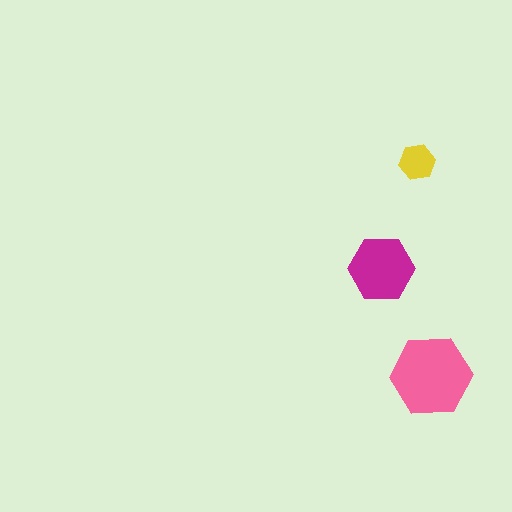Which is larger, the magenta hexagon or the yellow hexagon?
The magenta one.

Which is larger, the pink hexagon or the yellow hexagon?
The pink one.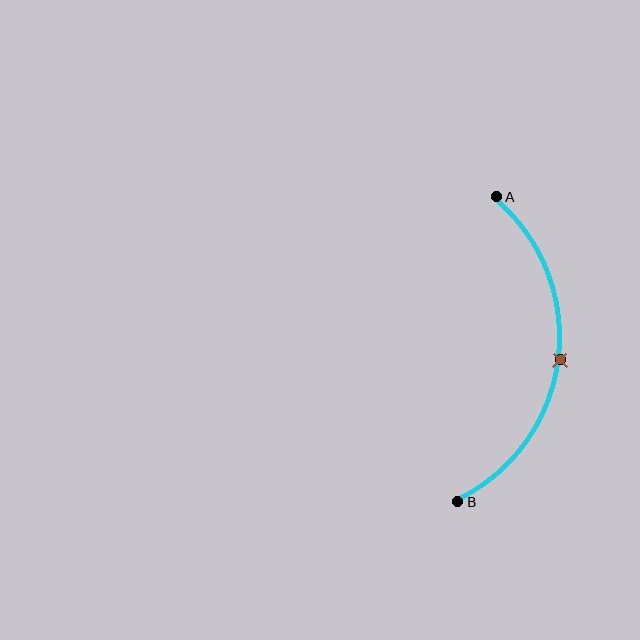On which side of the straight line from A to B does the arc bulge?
The arc bulges to the right of the straight line connecting A and B.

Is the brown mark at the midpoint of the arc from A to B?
Yes. The brown mark lies on the arc at equal arc-length from both A and B — it is the arc midpoint.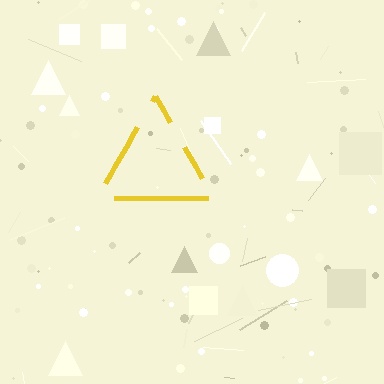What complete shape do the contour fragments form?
The contour fragments form a triangle.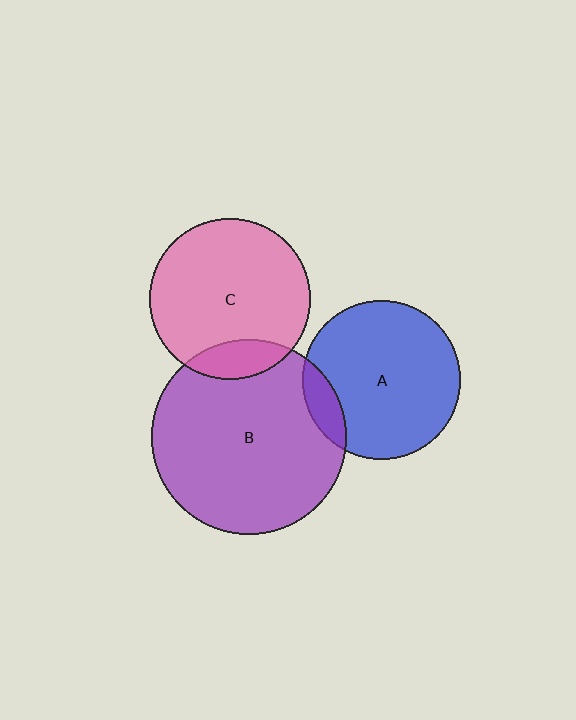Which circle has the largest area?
Circle B (purple).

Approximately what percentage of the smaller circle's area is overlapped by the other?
Approximately 10%.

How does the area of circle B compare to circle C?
Approximately 1.5 times.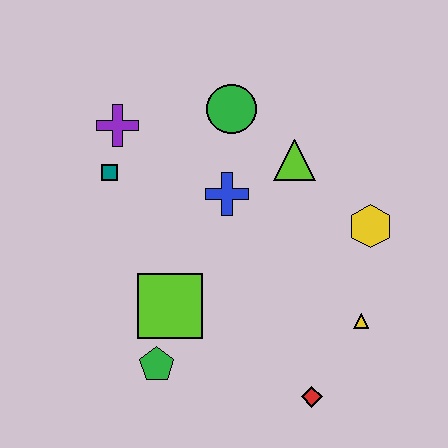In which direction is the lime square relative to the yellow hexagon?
The lime square is to the left of the yellow hexagon.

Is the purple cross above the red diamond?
Yes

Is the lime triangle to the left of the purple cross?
No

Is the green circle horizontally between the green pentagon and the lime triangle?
Yes